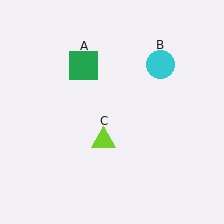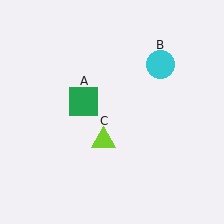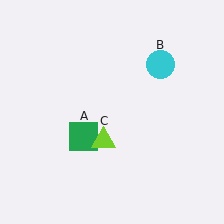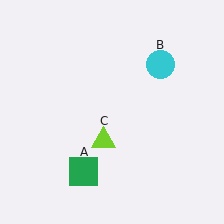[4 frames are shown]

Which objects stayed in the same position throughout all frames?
Cyan circle (object B) and lime triangle (object C) remained stationary.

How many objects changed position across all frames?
1 object changed position: green square (object A).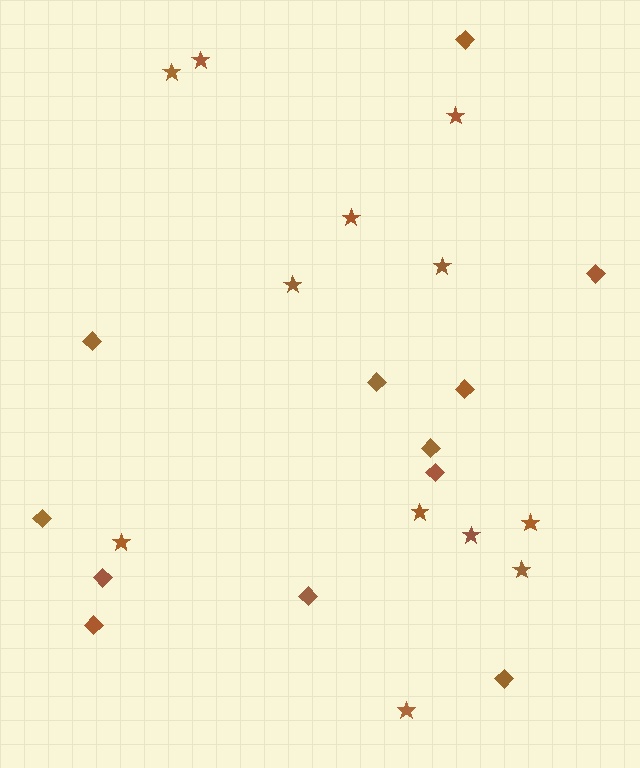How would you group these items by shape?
There are 2 groups: one group of diamonds (12) and one group of stars (12).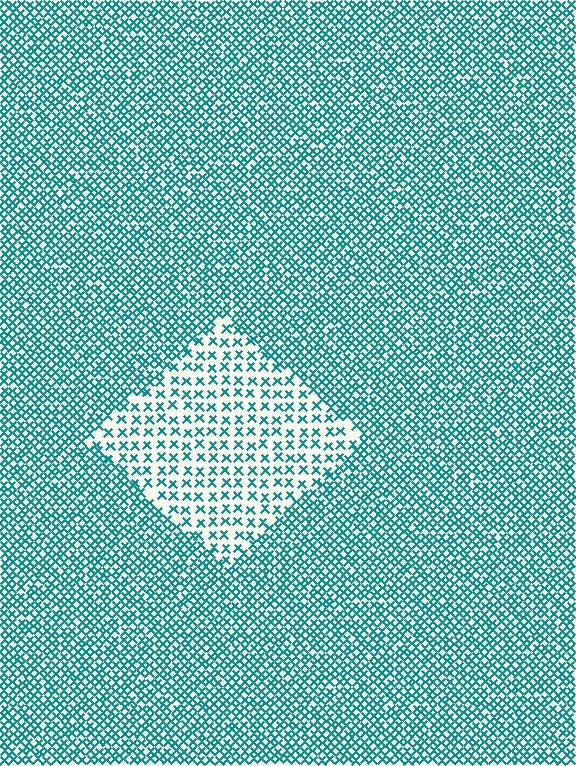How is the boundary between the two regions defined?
The boundary is defined by a change in element density (approximately 2.3x ratio). All elements are the same color, size, and shape.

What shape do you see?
I see a diamond.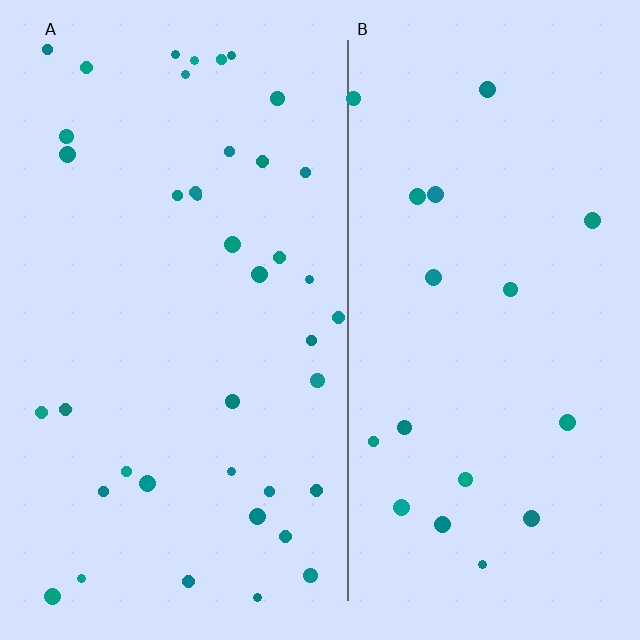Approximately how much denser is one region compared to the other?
Approximately 2.1× — region A over region B.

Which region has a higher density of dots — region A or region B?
A (the left).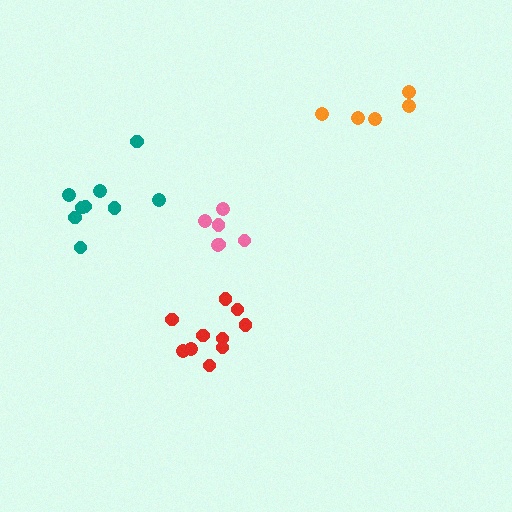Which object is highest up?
The orange cluster is topmost.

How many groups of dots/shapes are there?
There are 4 groups.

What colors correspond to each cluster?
The clusters are colored: orange, pink, red, teal.